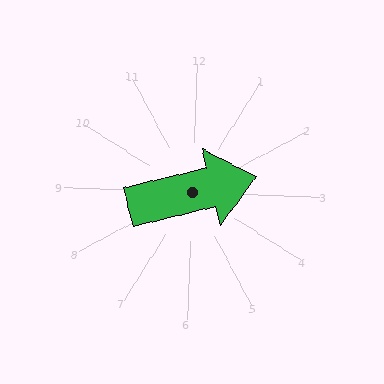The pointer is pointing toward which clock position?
Roughly 2 o'clock.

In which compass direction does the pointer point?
East.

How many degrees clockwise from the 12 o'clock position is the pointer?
Approximately 75 degrees.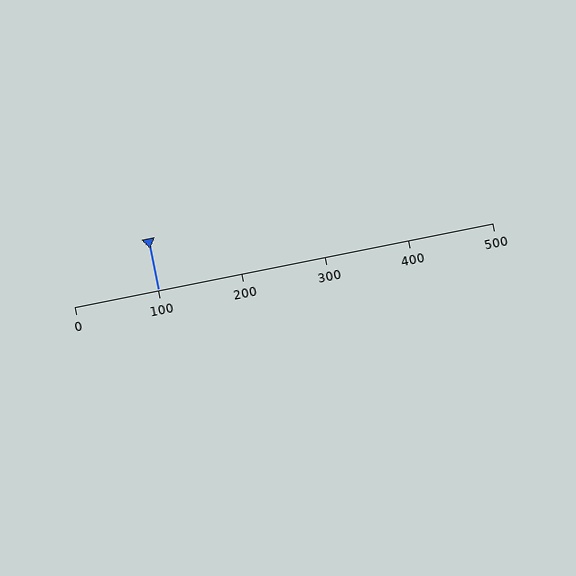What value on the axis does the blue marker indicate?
The marker indicates approximately 100.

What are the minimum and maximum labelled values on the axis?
The axis runs from 0 to 500.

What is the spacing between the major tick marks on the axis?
The major ticks are spaced 100 apart.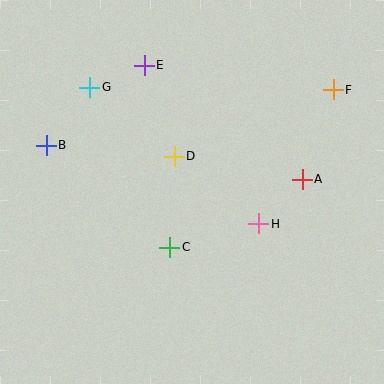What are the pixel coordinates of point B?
Point B is at (46, 145).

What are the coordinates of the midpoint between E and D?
The midpoint between E and D is at (159, 111).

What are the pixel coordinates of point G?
Point G is at (90, 87).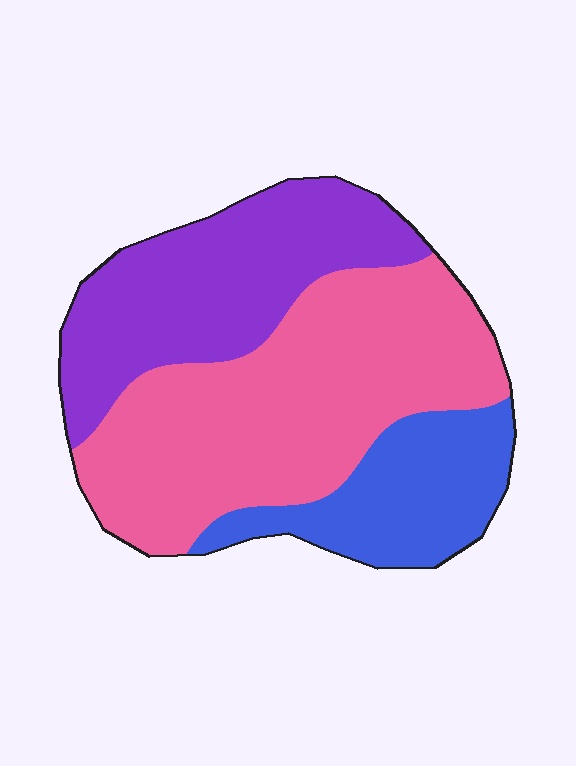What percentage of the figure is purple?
Purple covers 32% of the figure.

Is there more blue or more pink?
Pink.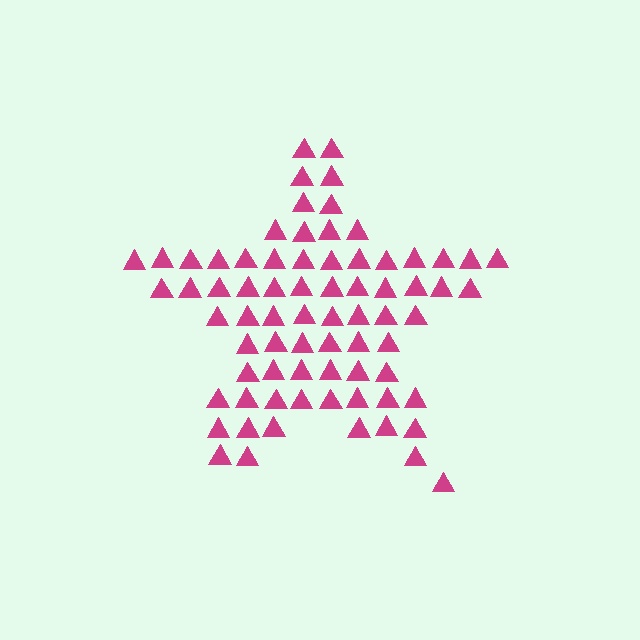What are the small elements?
The small elements are triangles.